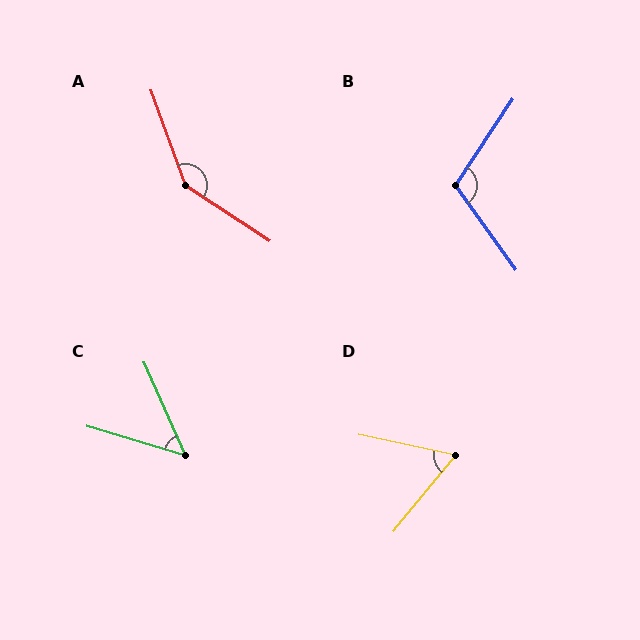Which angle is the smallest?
C, at approximately 49 degrees.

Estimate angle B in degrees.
Approximately 111 degrees.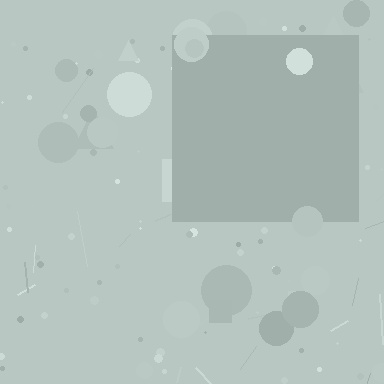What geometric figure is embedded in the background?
A square is embedded in the background.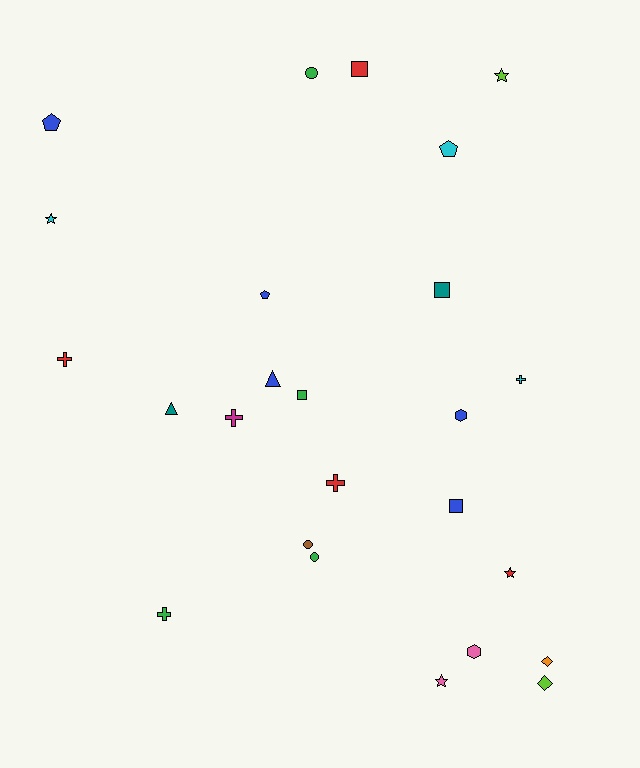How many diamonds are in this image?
There are 2 diamonds.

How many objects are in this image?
There are 25 objects.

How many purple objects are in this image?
There are no purple objects.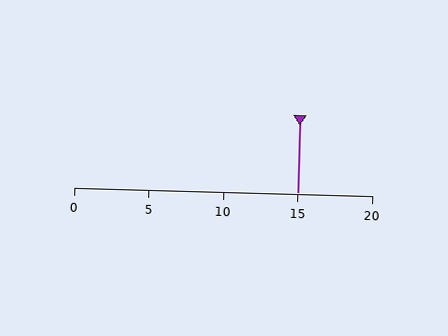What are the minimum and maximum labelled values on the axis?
The axis runs from 0 to 20.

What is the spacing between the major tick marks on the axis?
The major ticks are spaced 5 apart.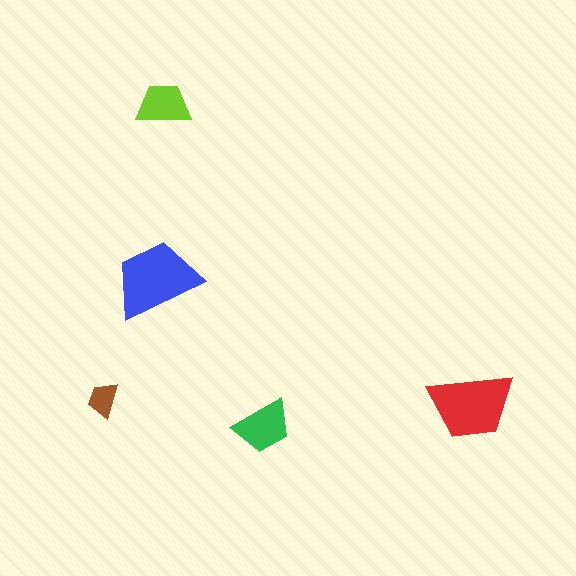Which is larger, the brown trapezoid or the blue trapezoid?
The blue one.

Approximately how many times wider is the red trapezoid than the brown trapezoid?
About 2.5 times wider.